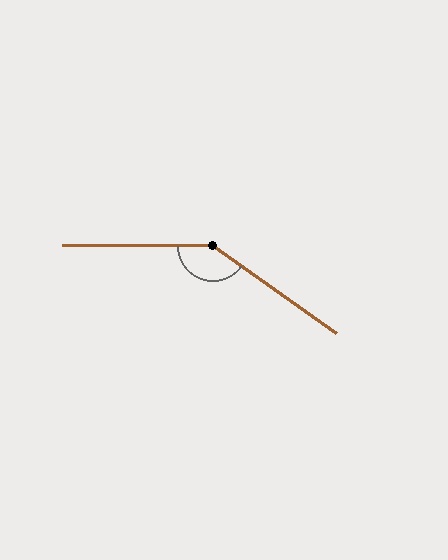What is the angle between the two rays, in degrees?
Approximately 145 degrees.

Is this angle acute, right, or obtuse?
It is obtuse.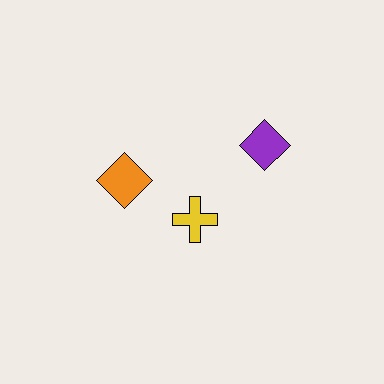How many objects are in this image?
There are 3 objects.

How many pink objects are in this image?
There are no pink objects.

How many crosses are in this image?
There is 1 cross.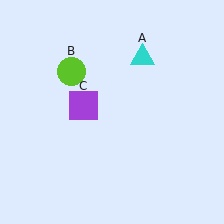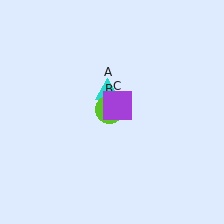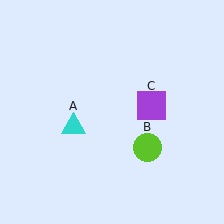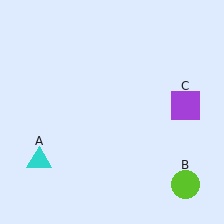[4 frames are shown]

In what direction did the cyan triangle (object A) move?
The cyan triangle (object A) moved down and to the left.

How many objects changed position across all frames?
3 objects changed position: cyan triangle (object A), lime circle (object B), purple square (object C).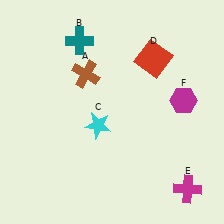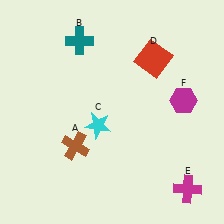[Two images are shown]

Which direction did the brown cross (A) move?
The brown cross (A) moved down.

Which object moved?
The brown cross (A) moved down.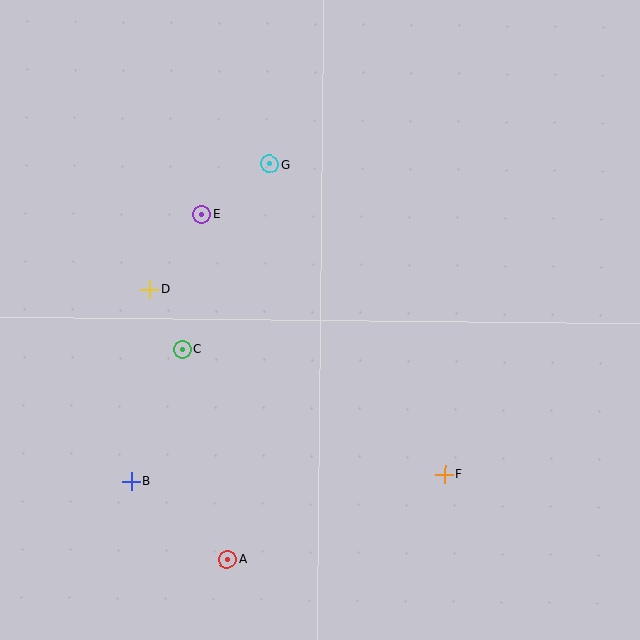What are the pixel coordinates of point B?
Point B is at (132, 482).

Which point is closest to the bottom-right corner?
Point F is closest to the bottom-right corner.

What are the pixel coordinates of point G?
Point G is at (269, 164).